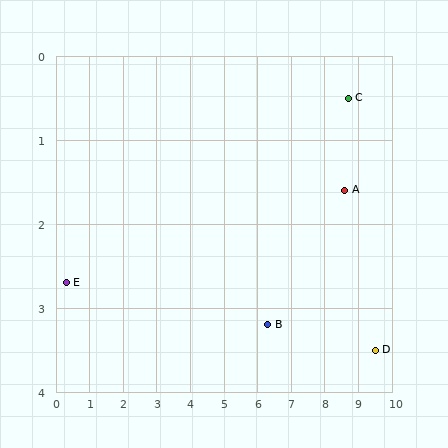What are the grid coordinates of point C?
Point C is at approximately (8.7, 0.5).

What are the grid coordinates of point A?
Point A is at approximately (8.6, 1.6).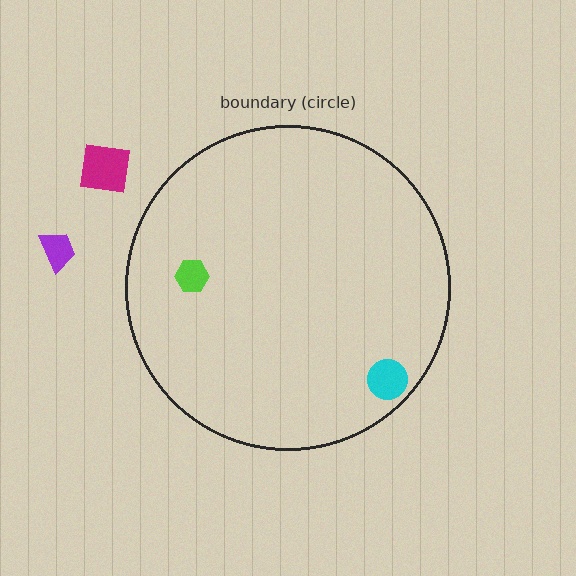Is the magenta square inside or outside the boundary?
Outside.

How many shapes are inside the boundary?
2 inside, 2 outside.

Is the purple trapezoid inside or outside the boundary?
Outside.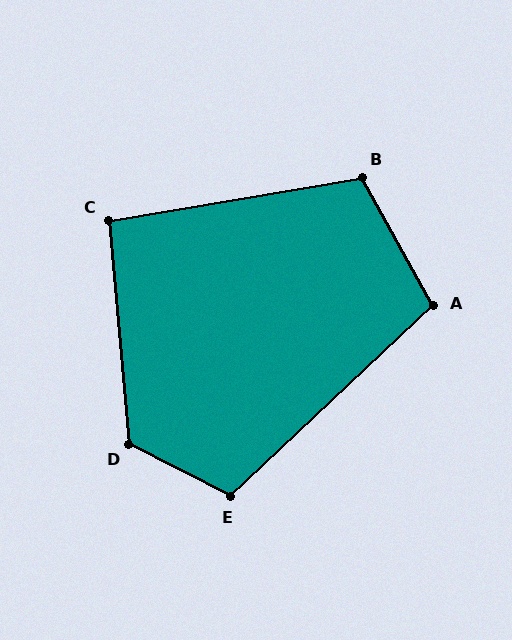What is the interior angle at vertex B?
Approximately 109 degrees (obtuse).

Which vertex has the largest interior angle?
D, at approximately 122 degrees.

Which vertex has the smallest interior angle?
C, at approximately 94 degrees.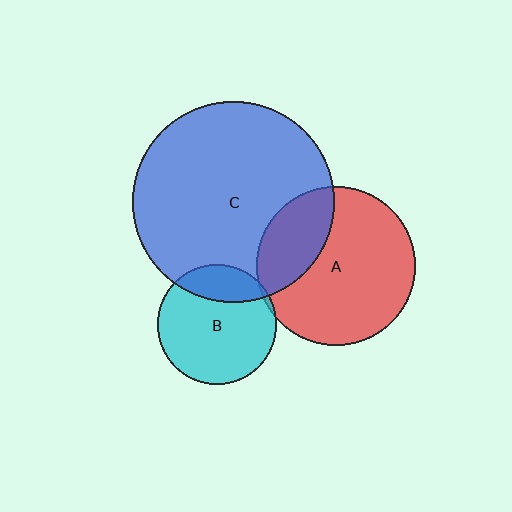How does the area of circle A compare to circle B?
Approximately 1.8 times.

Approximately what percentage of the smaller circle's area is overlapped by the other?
Approximately 5%.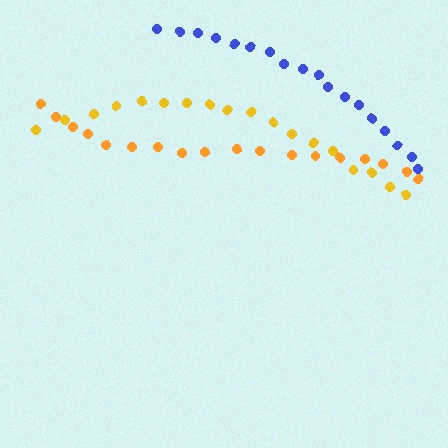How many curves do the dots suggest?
There are 3 distinct paths.